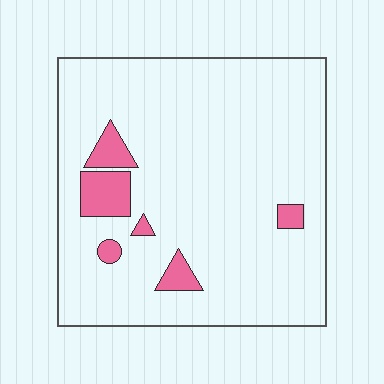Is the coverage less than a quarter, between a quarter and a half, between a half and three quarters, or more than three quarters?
Less than a quarter.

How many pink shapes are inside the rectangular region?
6.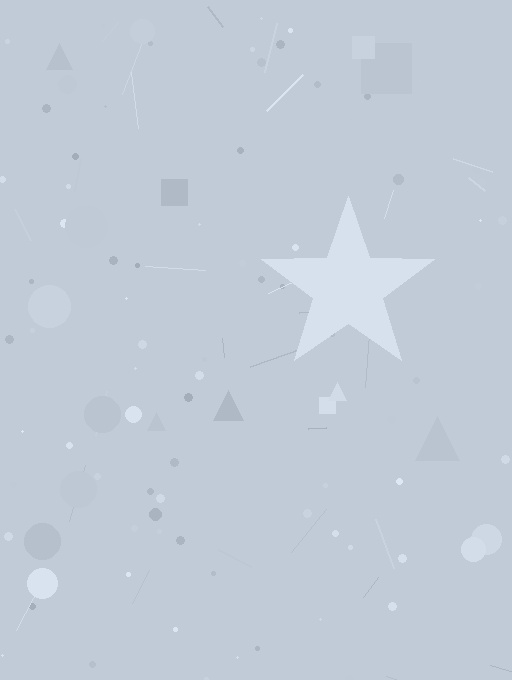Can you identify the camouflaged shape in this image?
The camouflaged shape is a star.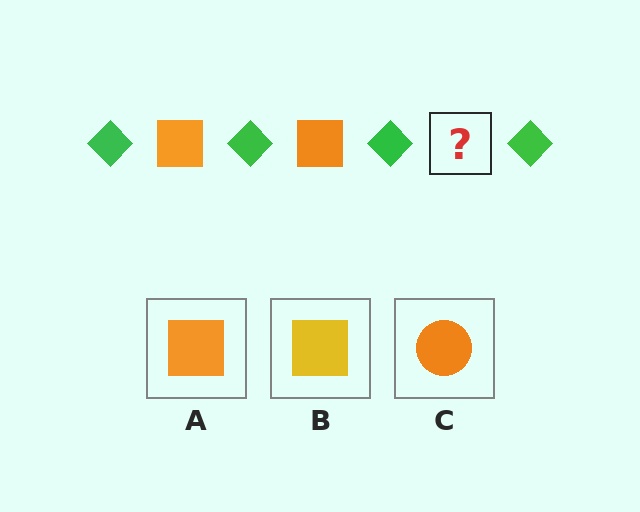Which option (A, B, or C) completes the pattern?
A.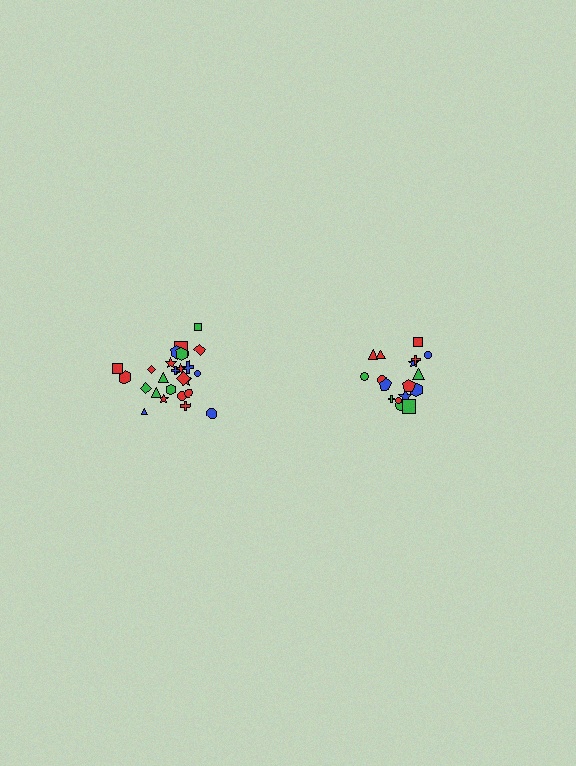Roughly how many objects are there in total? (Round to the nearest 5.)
Roughly 45 objects in total.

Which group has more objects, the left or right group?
The left group.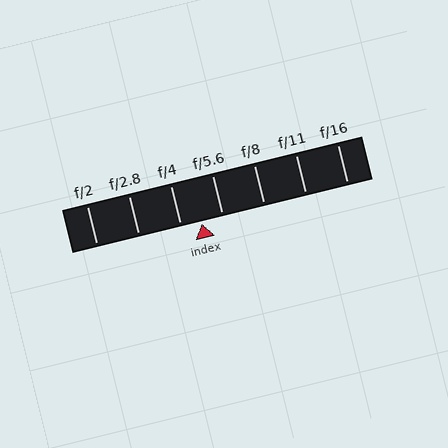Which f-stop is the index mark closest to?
The index mark is closest to f/5.6.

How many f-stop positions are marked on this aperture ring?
There are 7 f-stop positions marked.